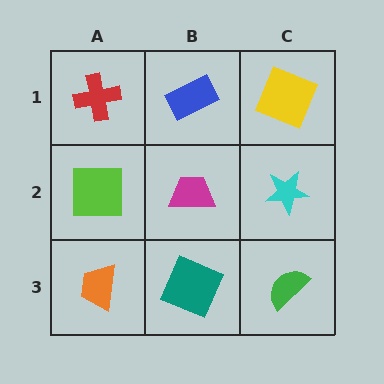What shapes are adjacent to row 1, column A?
A lime square (row 2, column A), a blue rectangle (row 1, column B).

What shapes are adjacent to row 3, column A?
A lime square (row 2, column A), a teal square (row 3, column B).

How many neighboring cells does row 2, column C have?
3.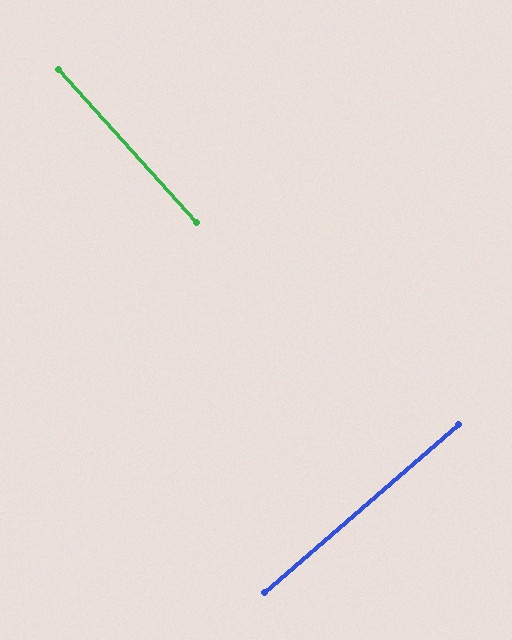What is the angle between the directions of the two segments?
Approximately 89 degrees.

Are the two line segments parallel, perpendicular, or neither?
Perpendicular — they meet at approximately 89°.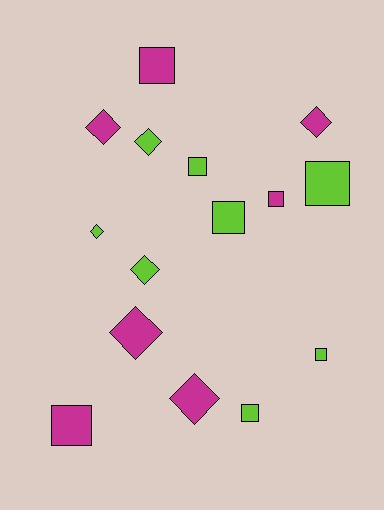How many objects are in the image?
There are 15 objects.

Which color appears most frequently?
Lime, with 8 objects.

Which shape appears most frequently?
Square, with 8 objects.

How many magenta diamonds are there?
There are 4 magenta diamonds.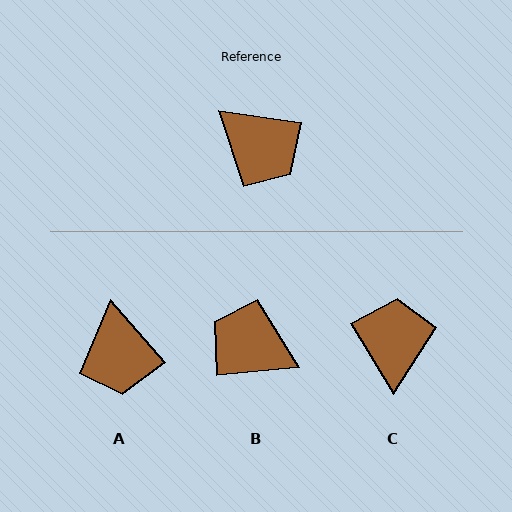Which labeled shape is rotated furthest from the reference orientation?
B, about 166 degrees away.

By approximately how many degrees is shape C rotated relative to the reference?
Approximately 130 degrees counter-clockwise.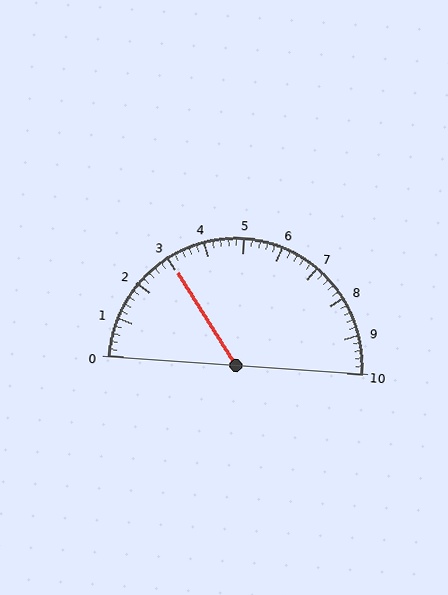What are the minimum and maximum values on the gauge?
The gauge ranges from 0 to 10.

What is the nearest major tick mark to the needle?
The nearest major tick mark is 3.